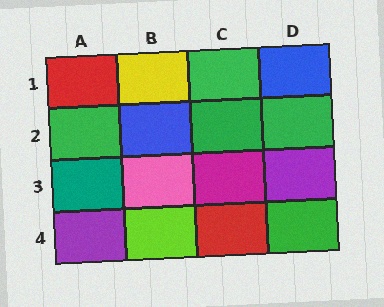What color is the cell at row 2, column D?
Green.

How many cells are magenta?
1 cell is magenta.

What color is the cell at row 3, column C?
Magenta.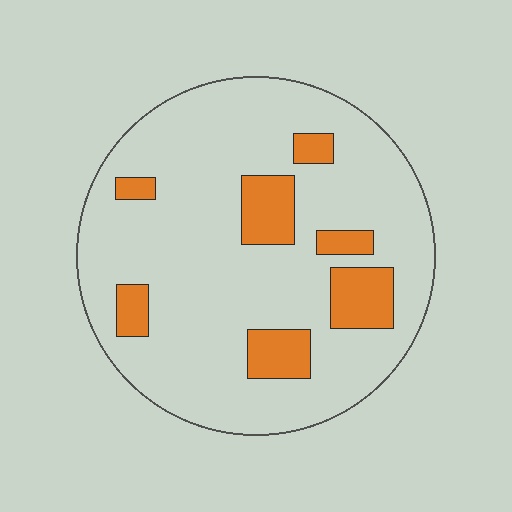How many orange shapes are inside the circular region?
7.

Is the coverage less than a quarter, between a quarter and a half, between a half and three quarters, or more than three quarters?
Less than a quarter.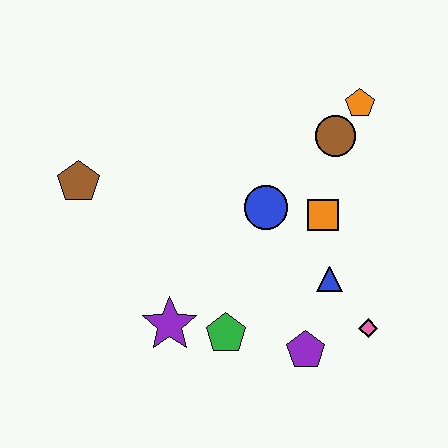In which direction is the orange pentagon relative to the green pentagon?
The orange pentagon is above the green pentagon.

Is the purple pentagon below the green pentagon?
Yes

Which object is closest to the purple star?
The green pentagon is closest to the purple star.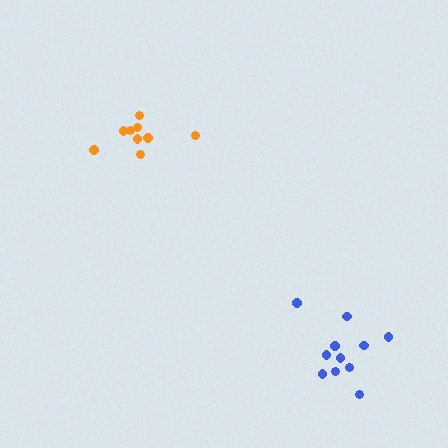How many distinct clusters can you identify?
There are 2 distinct clusters.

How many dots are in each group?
Group 1: 11 dots, Group 2: 9 dots (20 total).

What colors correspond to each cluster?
The clusters are colored: blue, orange.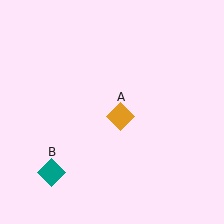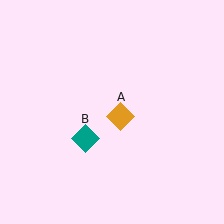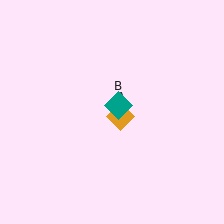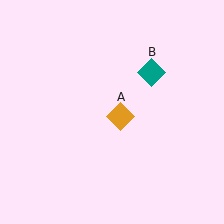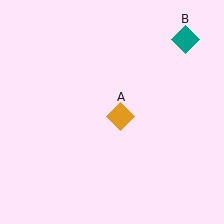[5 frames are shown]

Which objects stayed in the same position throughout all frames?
Orange diamond (object A) remained stationary.